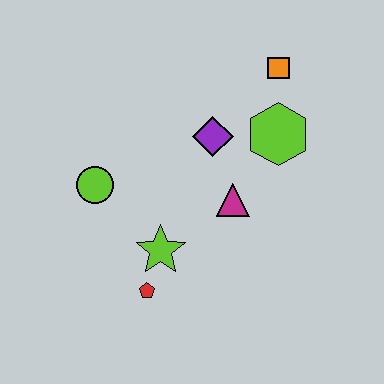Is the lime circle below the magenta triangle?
No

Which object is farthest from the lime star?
The orange square is farthest from the lime star.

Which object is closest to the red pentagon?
The lime star is closest to the red pentagon.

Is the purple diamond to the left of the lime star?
No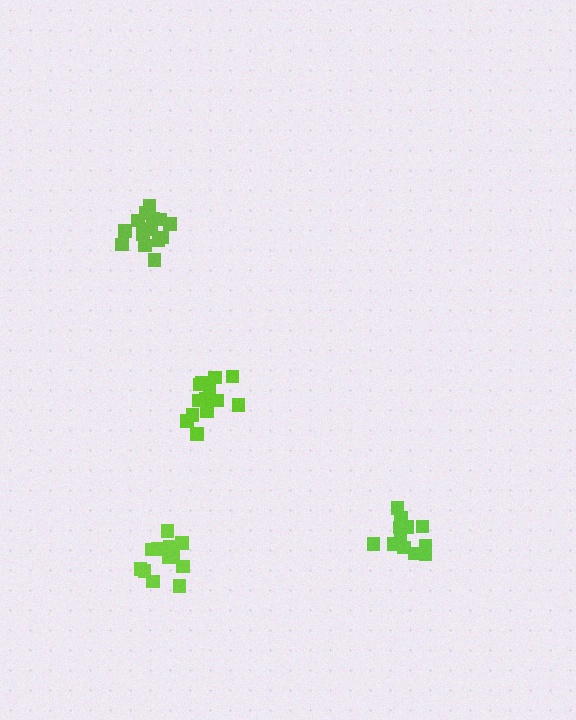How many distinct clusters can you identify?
There are 4 distinct clusters.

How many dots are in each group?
Group 1: 14 dots, Group 2: 14 dots, Group 3: 12 dots, Group 4: 13 dots (53 total).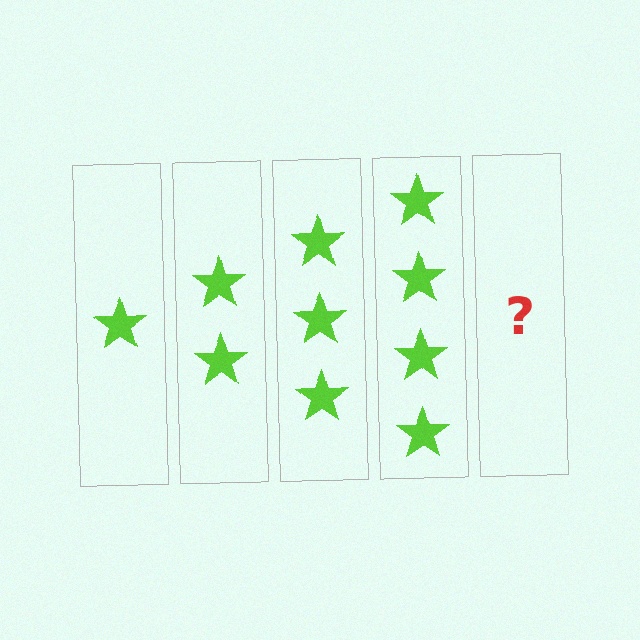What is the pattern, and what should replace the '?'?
The pattern is that each step adds one more star. The '?' should be 5 stars.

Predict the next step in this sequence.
The next step is 5 stars.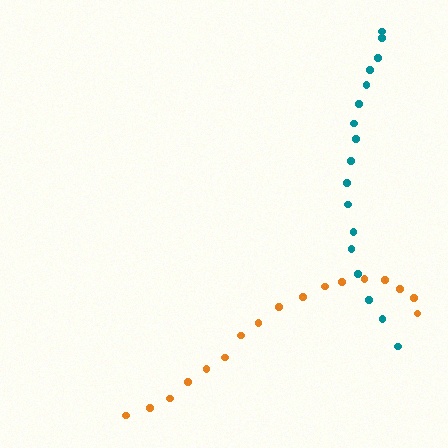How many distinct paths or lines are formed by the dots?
There are 2 distinct paths.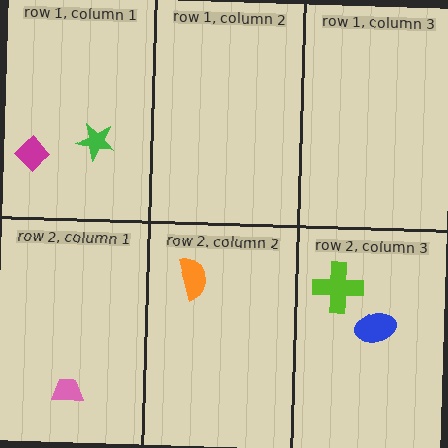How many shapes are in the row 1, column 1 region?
2.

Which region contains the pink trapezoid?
The row 2, column 1 region.